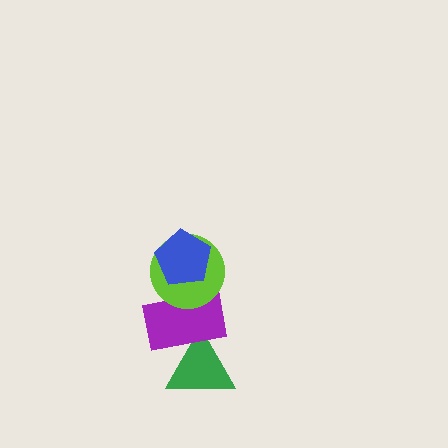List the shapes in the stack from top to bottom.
From top to bottom: the blue pentagon, the lime circle, the purple rectangle, the green triangle.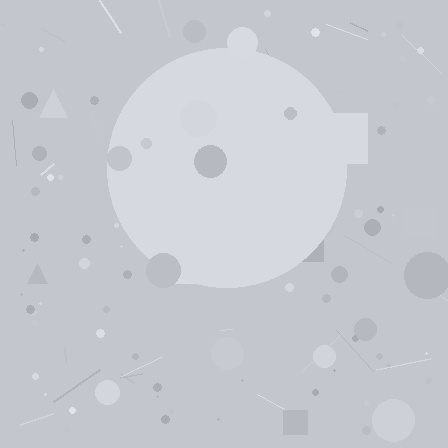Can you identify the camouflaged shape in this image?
The camouflaged shape is a circle.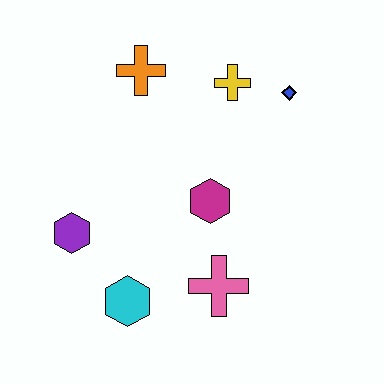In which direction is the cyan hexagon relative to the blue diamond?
The cyan hexagon is below the blue diamond.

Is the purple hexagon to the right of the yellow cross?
No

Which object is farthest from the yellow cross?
The cyan hexagon is farthest from the yellow cross.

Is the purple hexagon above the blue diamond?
No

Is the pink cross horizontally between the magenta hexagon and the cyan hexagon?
No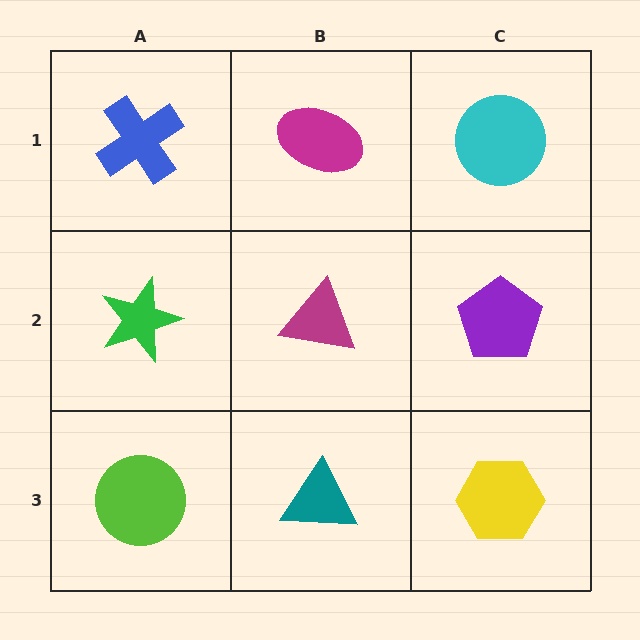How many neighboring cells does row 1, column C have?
2.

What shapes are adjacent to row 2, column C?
A cyan circle (row 1, column C), a yellow hexagon (row 3, column C), a magenta triangle (row 2, column B).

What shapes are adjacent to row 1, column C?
A purple pentagon (row 2, column C), a magenta ellipse (row 1, column B).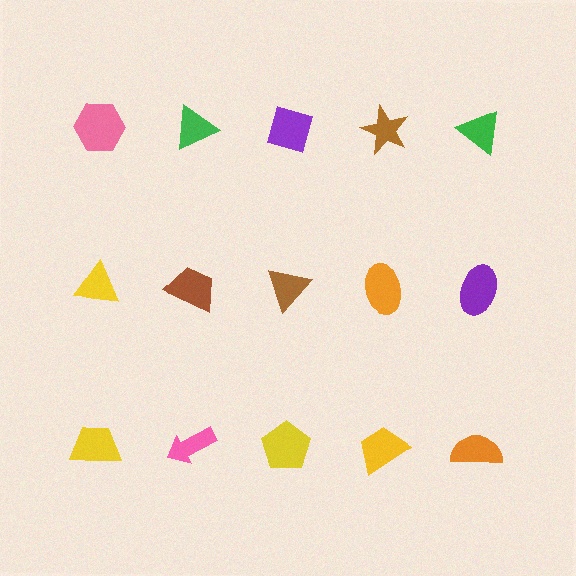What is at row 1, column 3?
A purple diamond.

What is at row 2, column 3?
A brown triangle.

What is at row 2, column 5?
A purple ellipse.